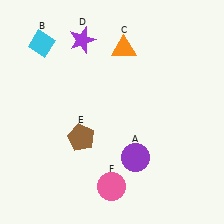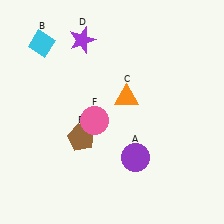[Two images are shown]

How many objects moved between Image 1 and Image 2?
2 objects moved between the two images.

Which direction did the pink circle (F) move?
The pink circle (F) moved up.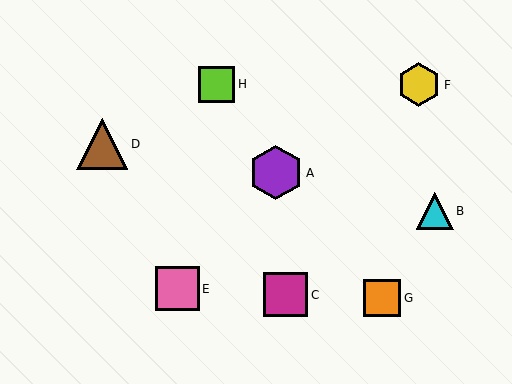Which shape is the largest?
The purple hexagon (labeled A) is the largest.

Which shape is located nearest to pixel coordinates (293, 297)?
The magenta square (labeled C) at (286, 295) is nearest to that location.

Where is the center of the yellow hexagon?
The center of the yellow hexagon is at (419, 85).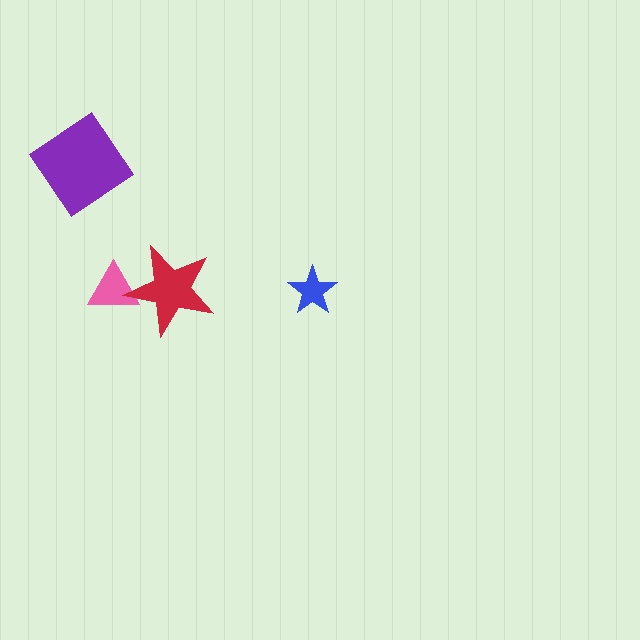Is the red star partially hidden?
No, no other shape covers it.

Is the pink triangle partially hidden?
Yes, it is partially covered by another shape.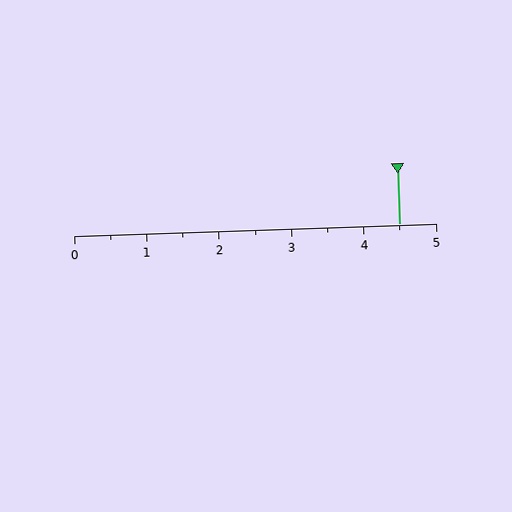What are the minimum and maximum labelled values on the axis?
The axis runs from 0 to 5.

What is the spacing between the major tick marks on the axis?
The major ticks are spaced 1 apart.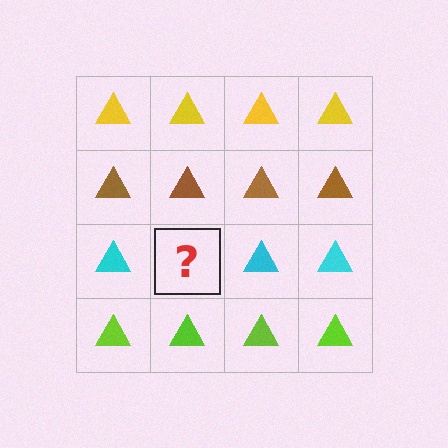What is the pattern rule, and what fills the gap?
The rule is that each row has a consistent color. The gap should be filled with a cyan triangle.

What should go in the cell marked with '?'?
The missing cell should contain a cyan triangle.